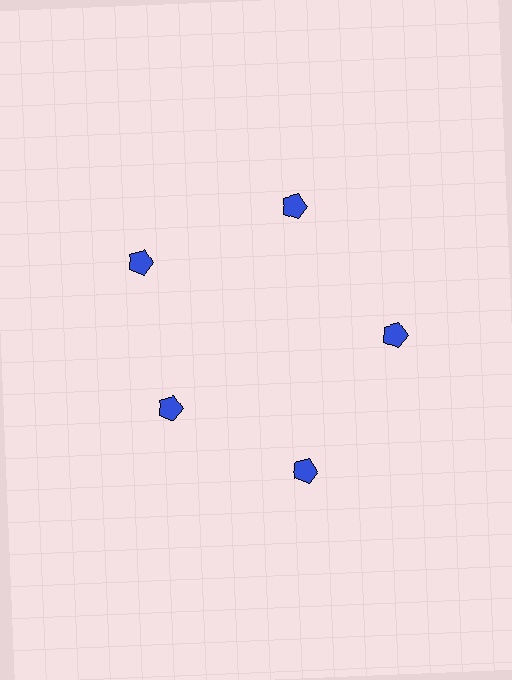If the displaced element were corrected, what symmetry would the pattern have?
It would have 5-fold rotational symmetry — the pattern would map onto itself every 72 degrees.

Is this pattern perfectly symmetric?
No. The 5 blue pentagons are arranged in a ring, but one element near the 8 o'clock position is pulled inward toward the center, breaking the 5-fold rotational symmetry.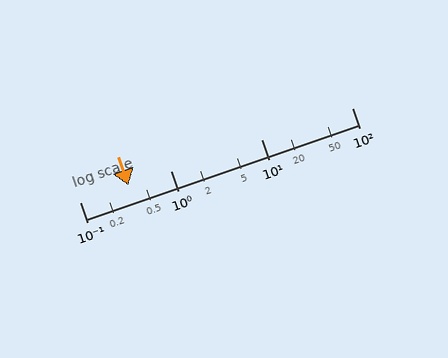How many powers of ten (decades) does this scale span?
The scale spans 3 decades, from 0.1 to 100.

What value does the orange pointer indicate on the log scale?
The pointer indicates approximately 0.34.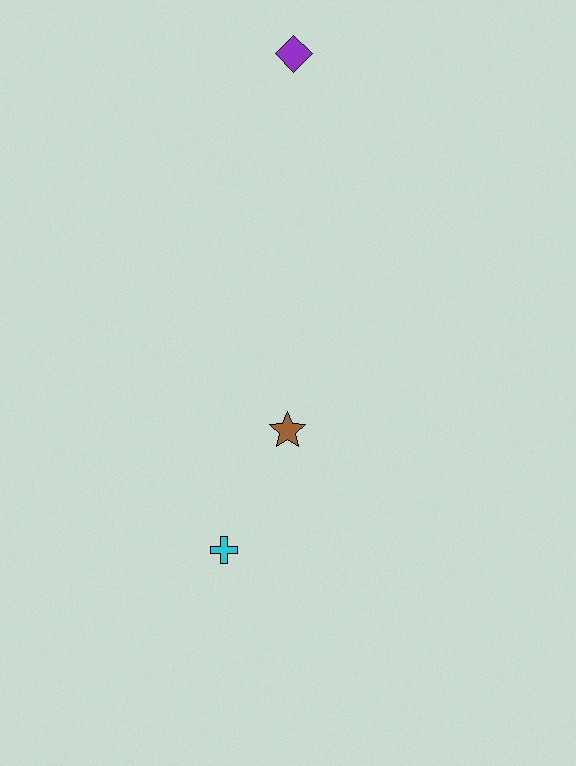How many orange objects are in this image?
There are no orange objects.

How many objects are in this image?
There are 3 objects.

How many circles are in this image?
There are no circles.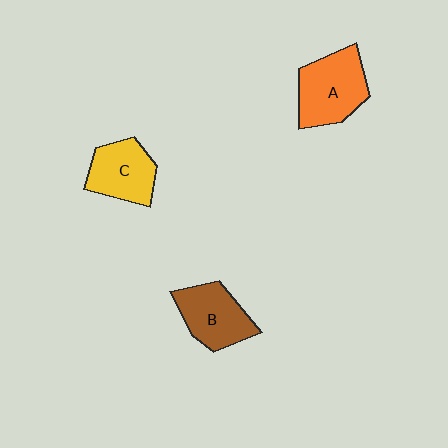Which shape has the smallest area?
Shape C (yellow).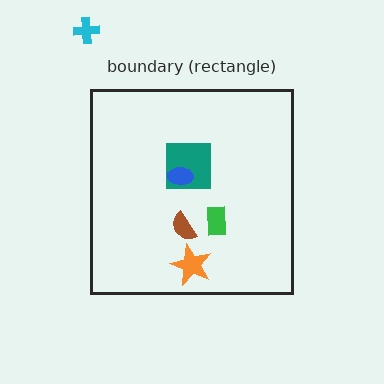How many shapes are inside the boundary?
5 inside, 1 outside.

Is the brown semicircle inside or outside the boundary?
Inside.